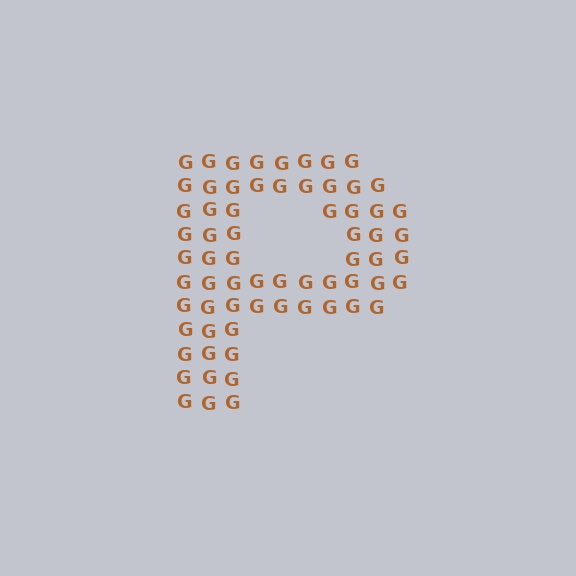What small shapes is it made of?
It is made of small letter G's.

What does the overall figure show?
The overall figure shows the letter P.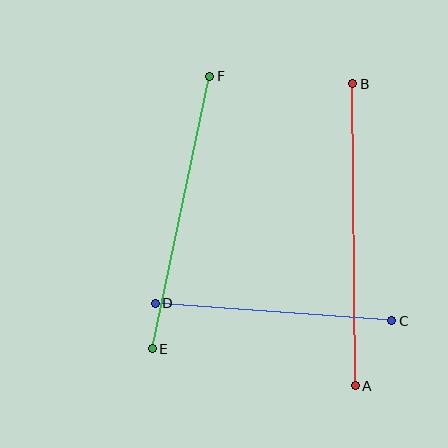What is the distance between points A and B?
The distance is approximately 302 pixels.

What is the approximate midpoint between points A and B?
The midpoint is at approximately (354, 235) pixels.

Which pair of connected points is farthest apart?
Points A and B are farthest apart.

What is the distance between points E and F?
The distance is approximately 278 pixels.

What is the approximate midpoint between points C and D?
The midpoint is at approximately (274, 312) pixels.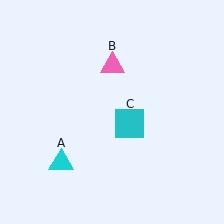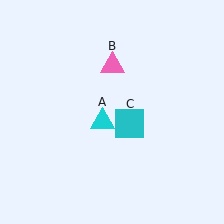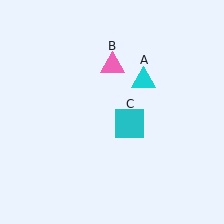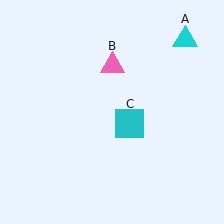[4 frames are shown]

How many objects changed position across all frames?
1 object changed position: cyan triangle (object A).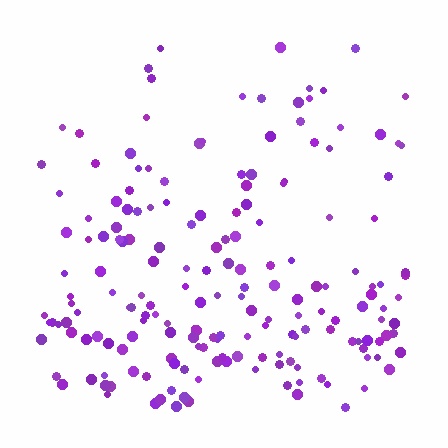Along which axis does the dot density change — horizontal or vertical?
Vertical.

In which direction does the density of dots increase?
From top to bottom, with the bottom side densest.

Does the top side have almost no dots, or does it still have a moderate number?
Still a moderate number, just noticeably fewer than the bottom.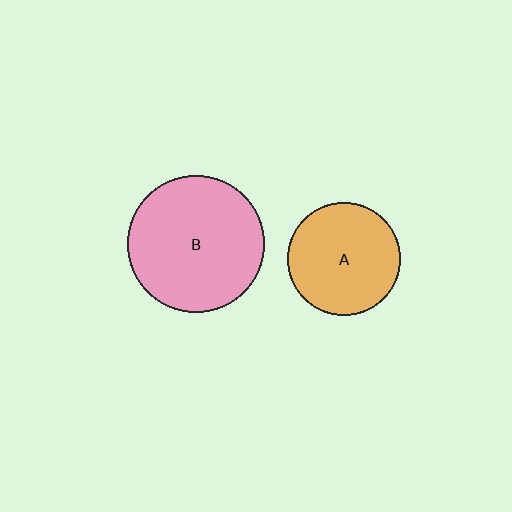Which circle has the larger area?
Circle B (pink).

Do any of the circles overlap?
No, none of the circles overlap.